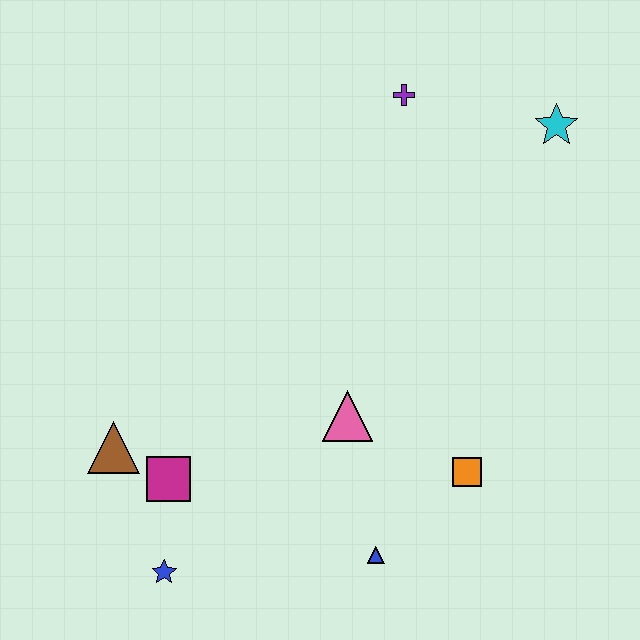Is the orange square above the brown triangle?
No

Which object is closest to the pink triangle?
The orange square is closest to the pink triangle.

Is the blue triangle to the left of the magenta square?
No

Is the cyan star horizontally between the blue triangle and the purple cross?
No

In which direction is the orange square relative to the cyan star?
The orange square is below the cyan star.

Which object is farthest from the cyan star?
The blue star is farthest from the cyan star.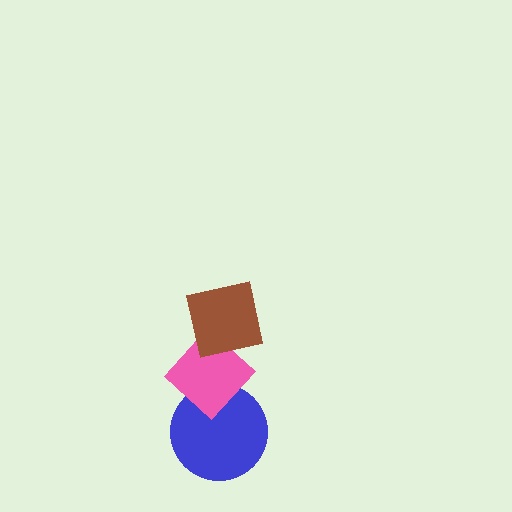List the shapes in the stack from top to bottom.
From top to bottom: the brown square, the pink diamond, the blue circle.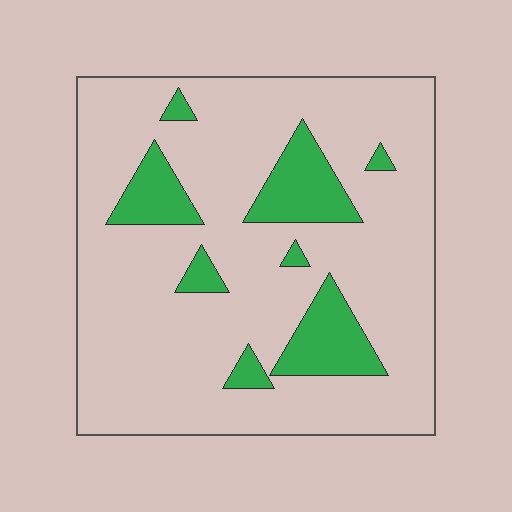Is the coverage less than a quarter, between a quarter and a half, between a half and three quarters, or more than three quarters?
Less than a quarter.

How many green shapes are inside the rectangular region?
8.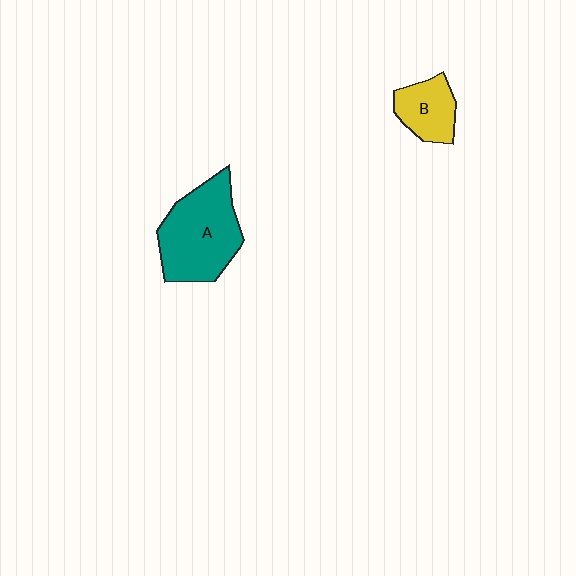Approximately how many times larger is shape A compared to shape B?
Approximately 2.0 times.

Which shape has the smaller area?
Shape B (yellow).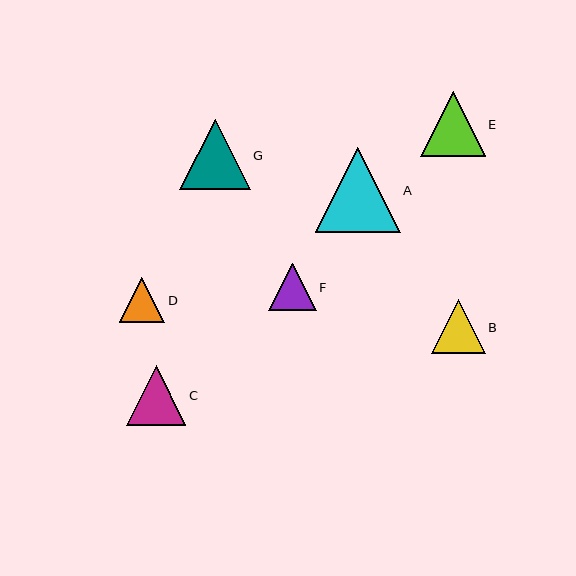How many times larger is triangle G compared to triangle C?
Triangle G is approximately 1.2 times the size of triangle C.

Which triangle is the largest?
Triangle A is the largest with a size of approximately 85 pixels.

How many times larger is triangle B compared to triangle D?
Triangle B is approximately 1.2 times the size of triangle D.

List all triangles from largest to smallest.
From largest to smallest: A, G, E, C, B, F, D.